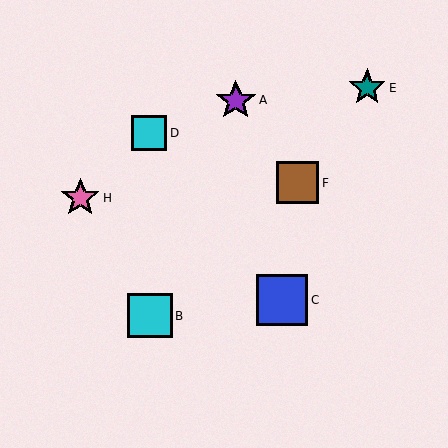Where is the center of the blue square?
The center of the blue square is at (282, 300).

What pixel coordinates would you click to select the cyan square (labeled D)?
Click at (149, 133) to select the cyan square D.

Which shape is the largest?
The blue square (labeled C) is the largest.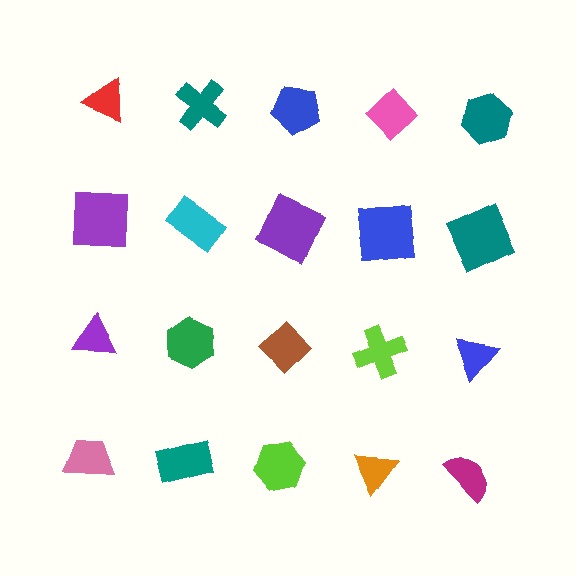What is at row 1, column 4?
A pink diamond.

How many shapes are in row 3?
5 shapes.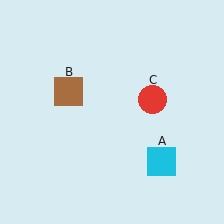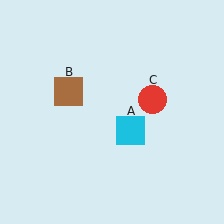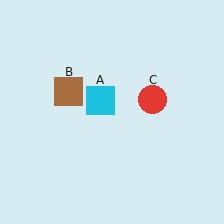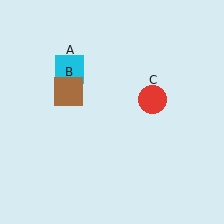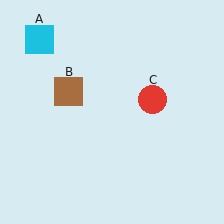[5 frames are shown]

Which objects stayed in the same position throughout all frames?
Brown square (object B) and red circle (object C) remained stationary.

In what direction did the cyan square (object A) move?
The cyan square (object A) moved up and to the left.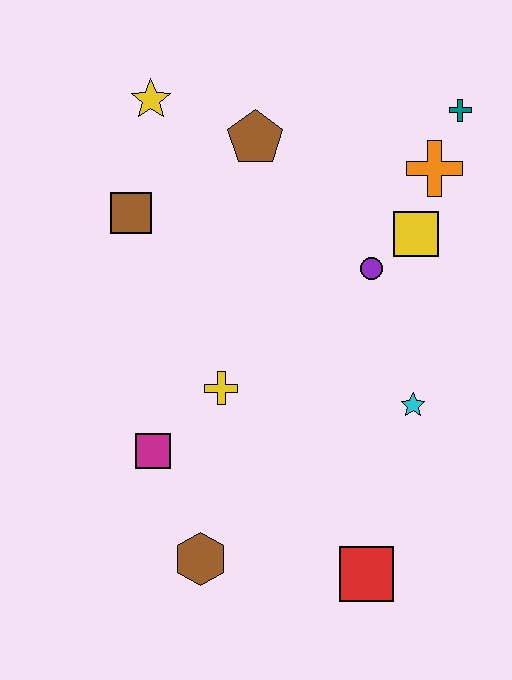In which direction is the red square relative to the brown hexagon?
The red square is to the right of the brown hexagon.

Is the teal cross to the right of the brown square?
Yes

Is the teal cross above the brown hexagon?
Yes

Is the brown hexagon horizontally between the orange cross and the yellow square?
No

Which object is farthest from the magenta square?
The teal cross is farthest from the magenta square.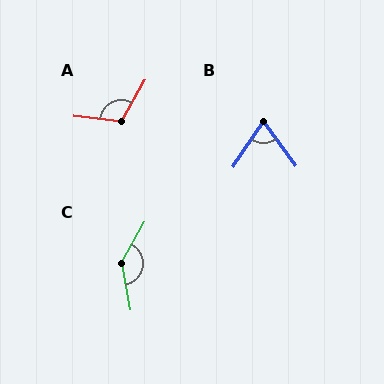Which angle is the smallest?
B, at approximately 70 degrees.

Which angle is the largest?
C, at approximately 140 degrees.